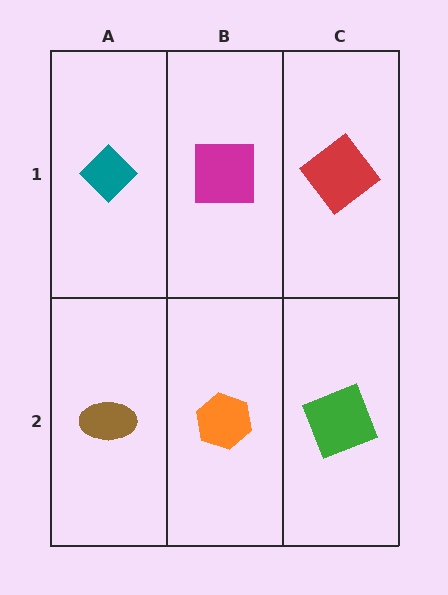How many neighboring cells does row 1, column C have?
2.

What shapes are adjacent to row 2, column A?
A teal diamond (row 1, column A), an orange hexagon (row 2, column B).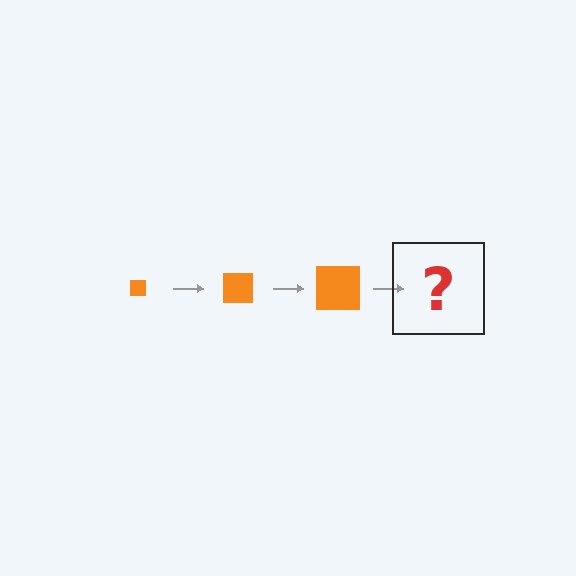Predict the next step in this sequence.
The next step is an orange square, larger than the previous one.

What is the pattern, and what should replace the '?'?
The pattern is that the square gets progressively larger each step. The '?' should be an orange square, larger than the previous one.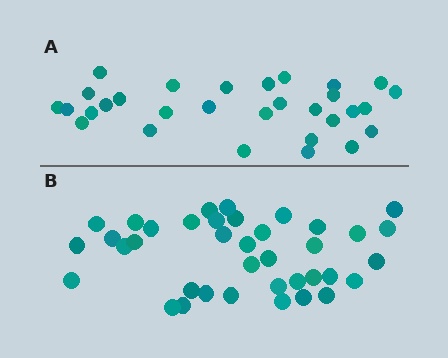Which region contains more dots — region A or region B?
Region B (the bottom region) has more dots.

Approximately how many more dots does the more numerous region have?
Region B has roughly 8 or so more dots than region A.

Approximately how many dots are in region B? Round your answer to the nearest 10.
About 40 dots. (The exact count is 38, which rounds to 40.)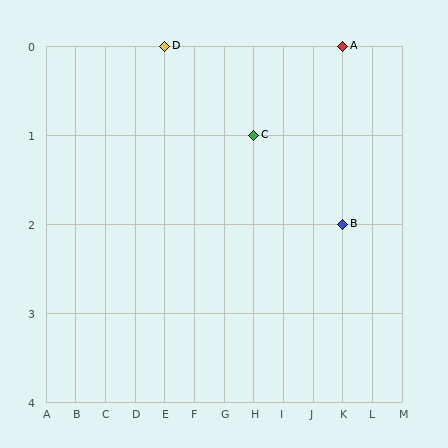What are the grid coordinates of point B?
Point B is at grid coordinates (K, 2).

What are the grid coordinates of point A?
Point A is at grid coordinates (K, 0).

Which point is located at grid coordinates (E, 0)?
Point D is at (E, 0).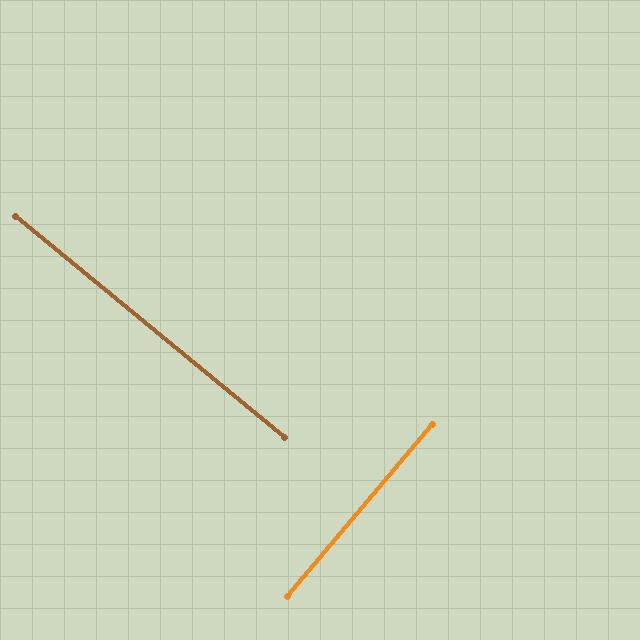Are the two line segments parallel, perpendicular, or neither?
Perpendicular — they meet at approximately 89°.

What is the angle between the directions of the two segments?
Approximately 89 degrees.